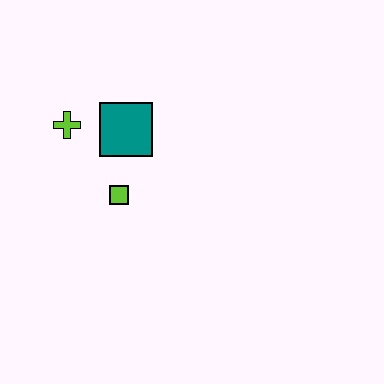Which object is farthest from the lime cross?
The lime square is farthest from the lime cross.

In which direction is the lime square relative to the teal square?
The lime square is below the teal square.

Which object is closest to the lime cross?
The teal square is closest to the lime cross.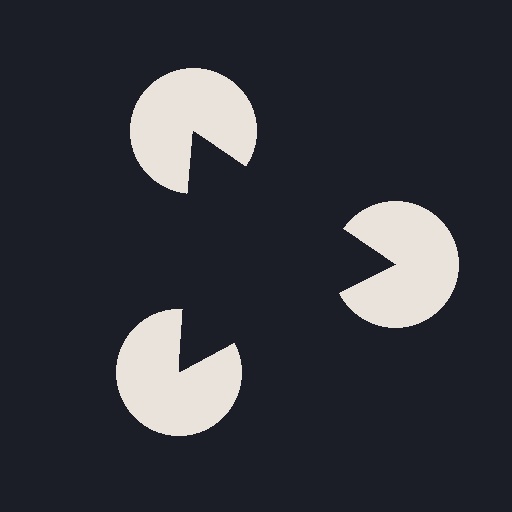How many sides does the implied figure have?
3 sides.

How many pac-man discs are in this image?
There are 3 — one at each vertex of the illusory triangle.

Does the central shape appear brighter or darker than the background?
It typically appears slightly darker than the background, even though no actual brightness change is drawn.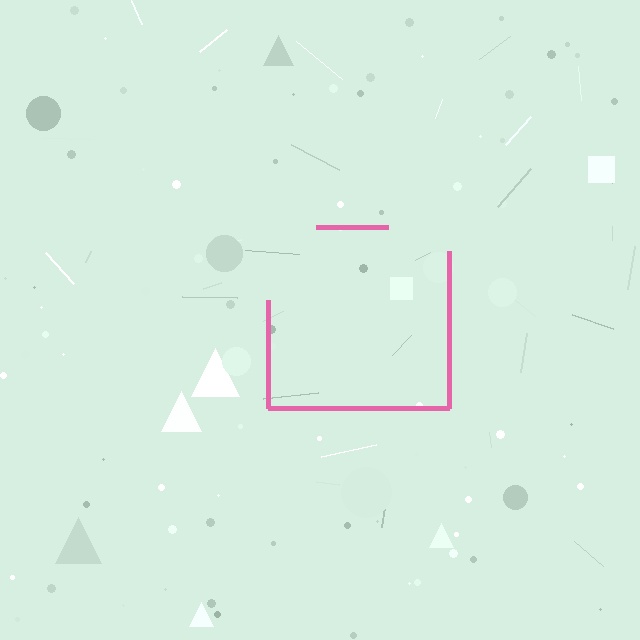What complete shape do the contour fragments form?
The contour fragments form a square.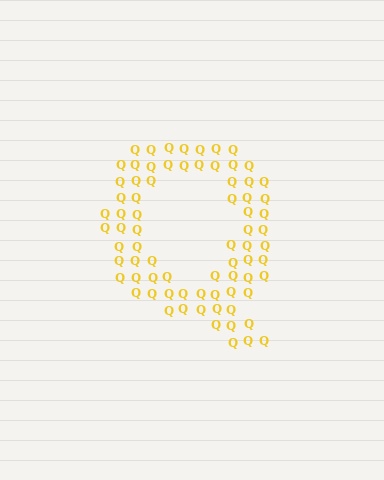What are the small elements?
The small elements are letter Q's.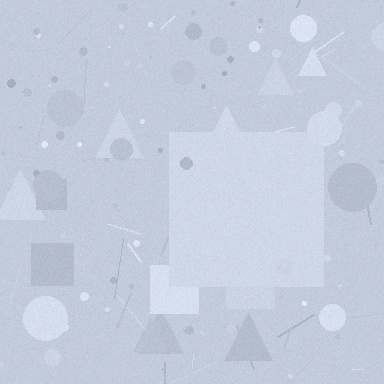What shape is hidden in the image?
A square is hidden in the image.